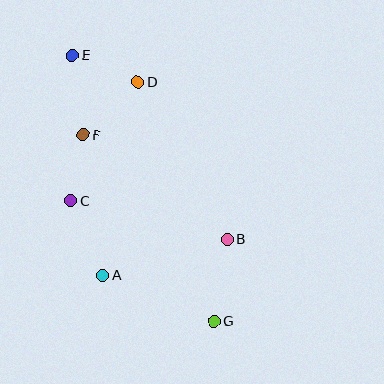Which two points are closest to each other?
Points C and F are closest to each other.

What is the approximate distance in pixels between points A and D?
The distance between A and D is approximately 196 pixels.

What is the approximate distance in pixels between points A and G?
The distance between A and G is approximately 120 pixels.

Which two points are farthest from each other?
Points E and G are farthest from each other.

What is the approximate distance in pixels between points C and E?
The distance between C and E is approximately 145 pixels.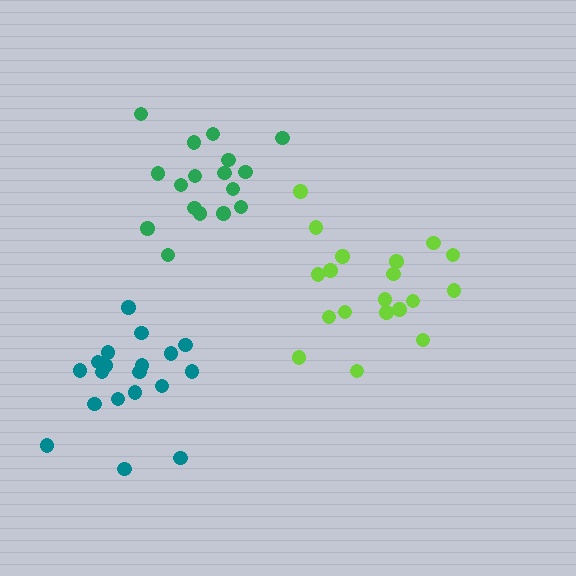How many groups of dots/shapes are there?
There are 3 groups.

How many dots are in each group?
Group 1: 19 dots, Group 2: 19 dots, Group 3: 17 dots (55 total).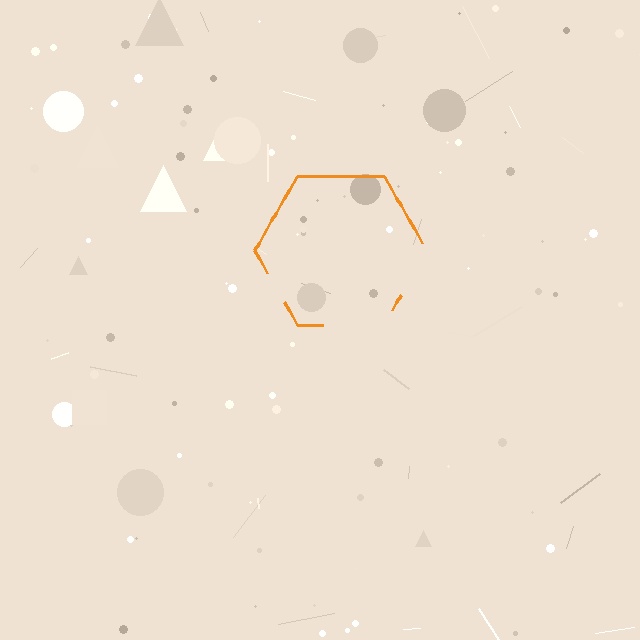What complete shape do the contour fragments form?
The contour fragments form a hexagon.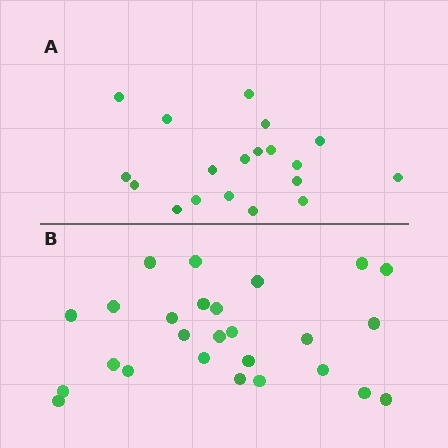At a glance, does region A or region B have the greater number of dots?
Region B (the bottom region) has more dots.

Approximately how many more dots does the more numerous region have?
Region B has roughly 8 or so more dots than region A.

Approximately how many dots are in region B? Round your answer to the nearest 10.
About 30 dots. (The exact count is 26, which rounds to 30.)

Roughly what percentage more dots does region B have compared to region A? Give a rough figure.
About 35% more.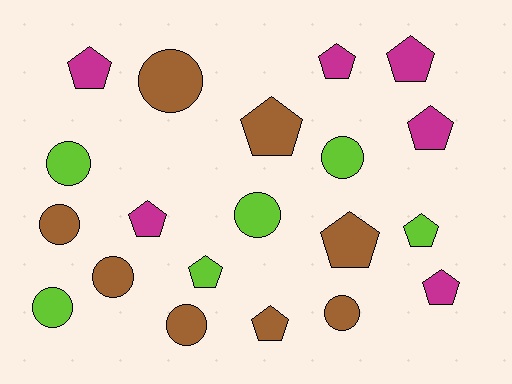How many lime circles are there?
There are 4 lime circles.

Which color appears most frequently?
Brown, with 8 objects.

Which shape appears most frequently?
Pentagon, with 11 objects.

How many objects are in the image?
There are 20 objects.